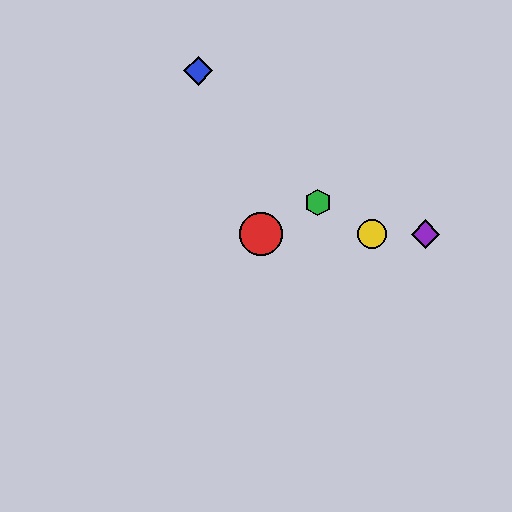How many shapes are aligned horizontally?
3 shapes (the red circle, the yellow circle, the purple diamond) are aligned horizontally.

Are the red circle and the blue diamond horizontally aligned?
No, the red circle is at y≈234 and the blue diamond is at y≈71.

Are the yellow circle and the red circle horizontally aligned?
Yes, both are at y≈234.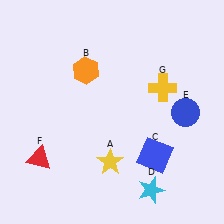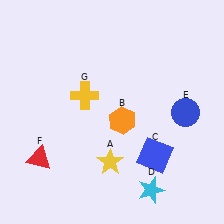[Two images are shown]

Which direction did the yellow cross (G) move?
The yellow cross (G) moved left.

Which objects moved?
The objects that moved are: the orange hexagon (B), the yellow cross (G).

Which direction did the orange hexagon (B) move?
The orange hexagon (B) moved down.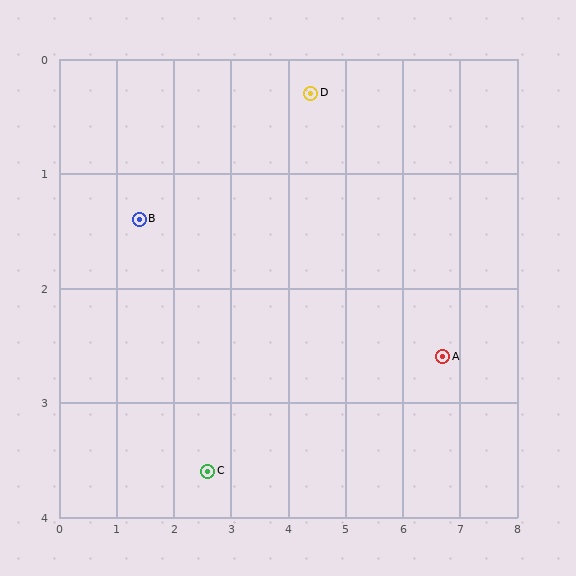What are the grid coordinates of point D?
Point D is at approximately (4.4, 0.3).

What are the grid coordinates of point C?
Point C is at approximately (2.6, 3.6).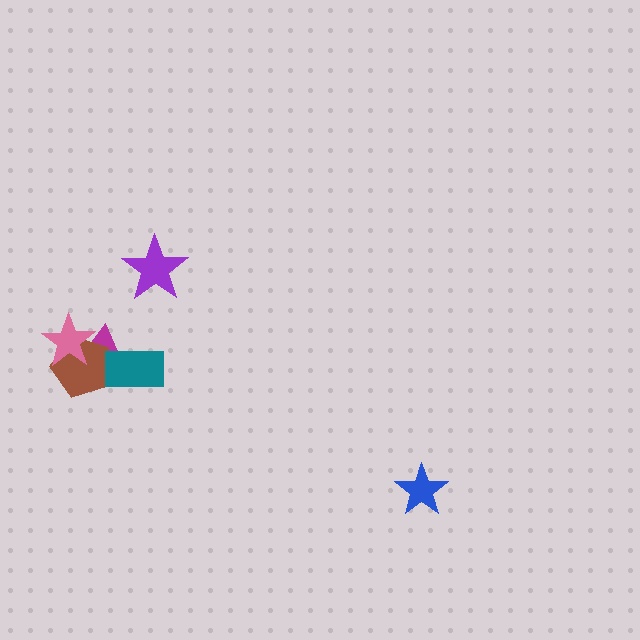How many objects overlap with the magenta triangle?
3 objects overlap with the magenta triangle.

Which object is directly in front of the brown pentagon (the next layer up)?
The pink star is directly in front of the brown pentagon.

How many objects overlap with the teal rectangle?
2 objects overlap with the teal rectangle.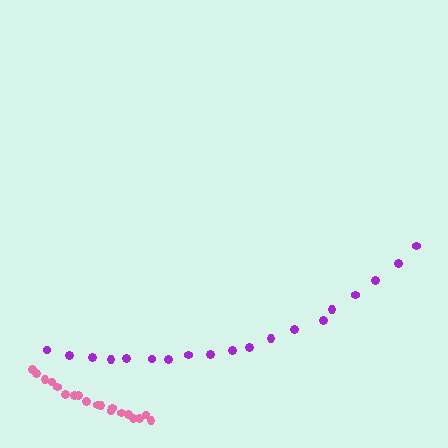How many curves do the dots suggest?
There are 2 distinct paths.